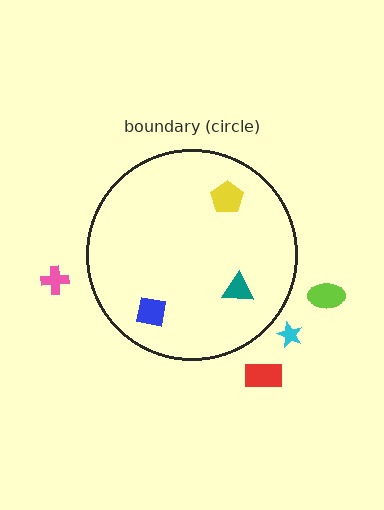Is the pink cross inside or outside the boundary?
Outside.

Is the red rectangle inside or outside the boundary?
Outside.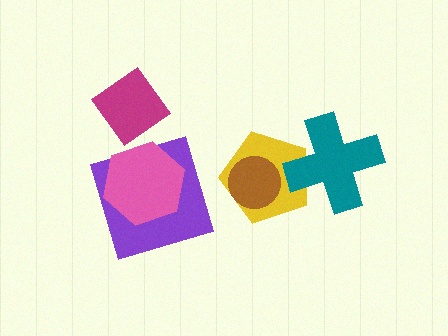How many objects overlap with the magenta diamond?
0 objects overlap with the magenta diamond.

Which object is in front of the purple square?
The pink hexagon is in front of the purple square.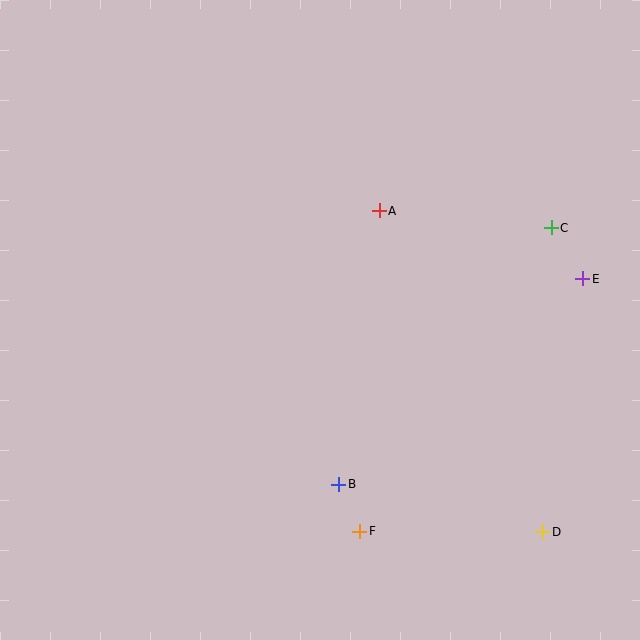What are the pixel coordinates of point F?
Point F is at (360, 531).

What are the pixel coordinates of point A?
Point A is at (379, 211).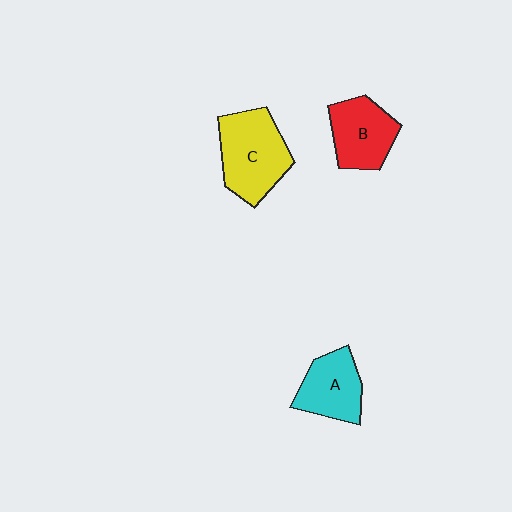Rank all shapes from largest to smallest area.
From largest to smallest: C (yellow), B (red), A (cyan).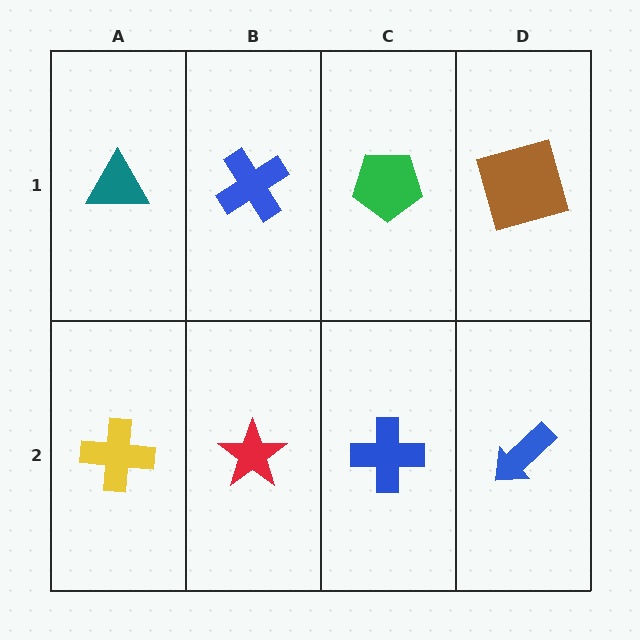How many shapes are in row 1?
4 shapes.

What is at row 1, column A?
A teal triangle.